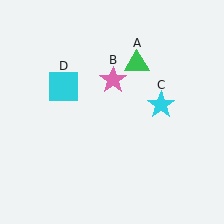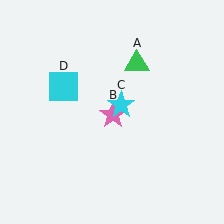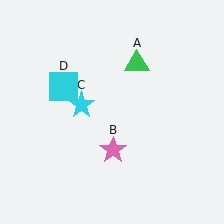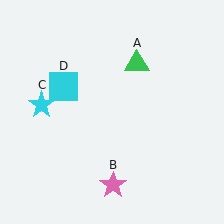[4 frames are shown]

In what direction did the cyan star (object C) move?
The cyan star (object C) moved left.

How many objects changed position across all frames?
2 objects changed position: pink star (object B), cyan star (object C).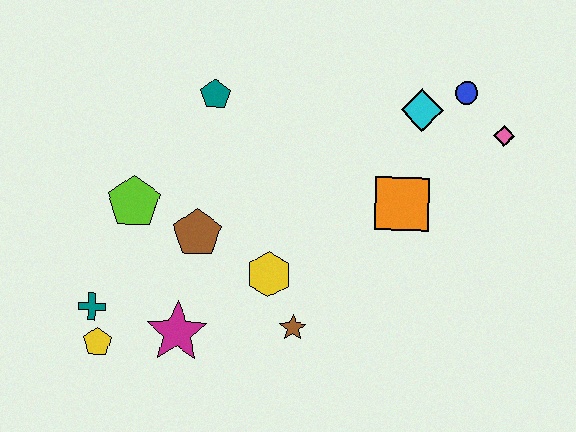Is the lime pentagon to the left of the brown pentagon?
Yes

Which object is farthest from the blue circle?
The yellow pentagon is farthest from the blue circle.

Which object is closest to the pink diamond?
The blue circle is closest to the pink diamond.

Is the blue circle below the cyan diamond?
No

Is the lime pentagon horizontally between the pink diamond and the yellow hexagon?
No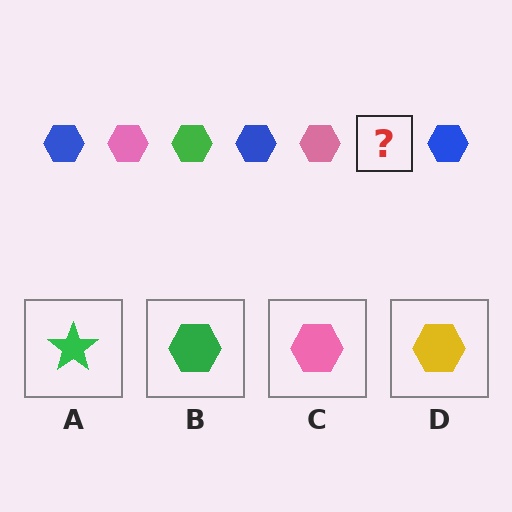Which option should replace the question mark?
Option B.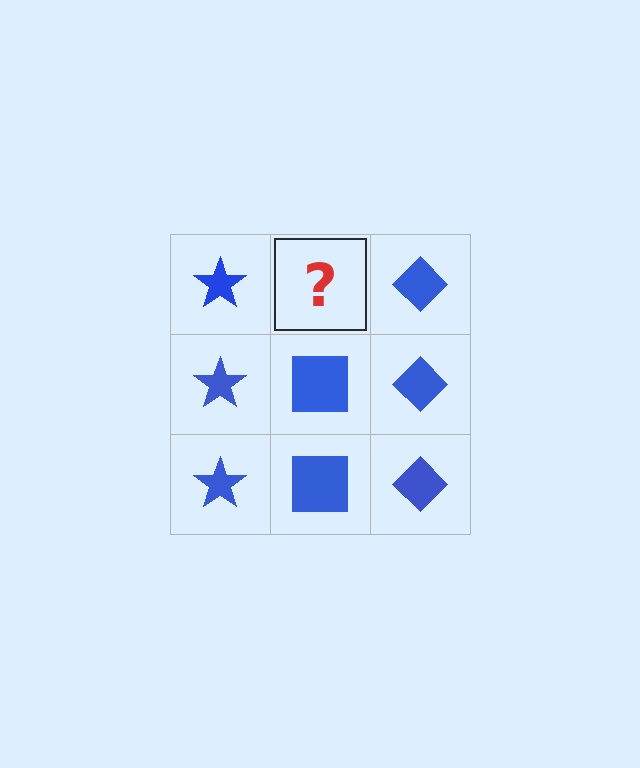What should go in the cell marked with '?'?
The missing cell should contain a blue square.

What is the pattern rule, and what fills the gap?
The rule is that each column has a consistent shape. The gap should be filled with a blue square.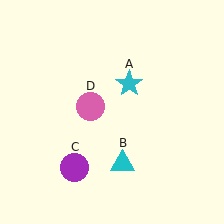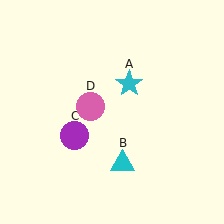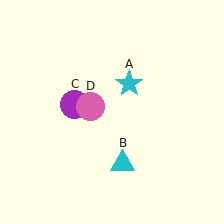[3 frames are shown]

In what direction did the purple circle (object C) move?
The purple circle (object C) moved up.